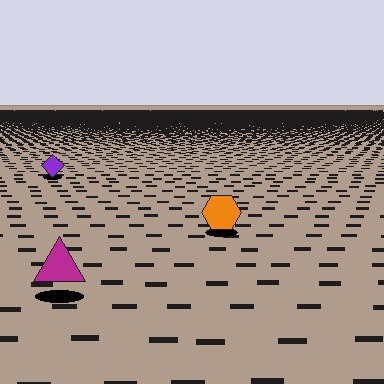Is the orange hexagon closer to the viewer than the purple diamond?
Yes. The orange hexagon is closer — you can tell from the texture gradient: the ground texture is coarser near it.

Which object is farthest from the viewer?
The purple diamond is farthest from the viewer. It appears smaller and the ground texture around it is denser.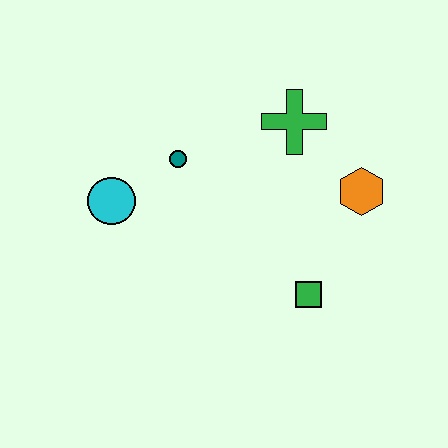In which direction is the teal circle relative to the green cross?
The teal circle is to the left of the green cross.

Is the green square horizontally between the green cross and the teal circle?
No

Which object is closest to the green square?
The orange hexagon is closest to the green square.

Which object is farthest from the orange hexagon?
The cyan circle is farthest from the orange hexagon.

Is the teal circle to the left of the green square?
Yes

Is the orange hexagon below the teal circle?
Yes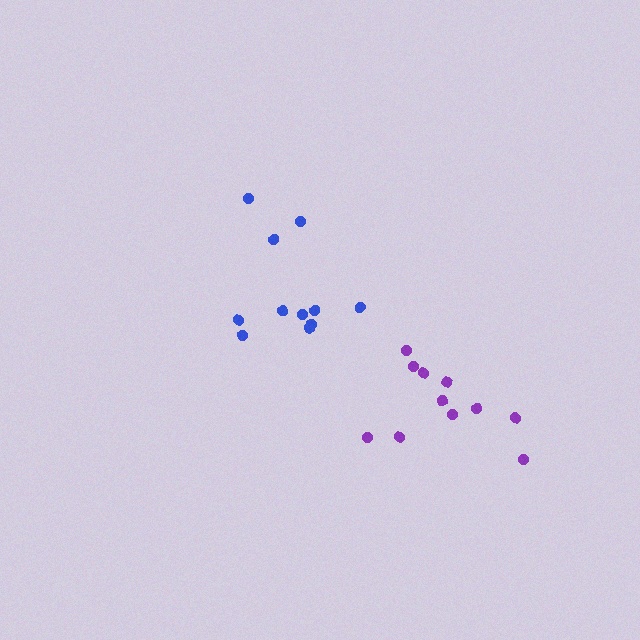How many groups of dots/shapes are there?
There are 2 groups.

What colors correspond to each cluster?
The clusters are colored: blue, purple.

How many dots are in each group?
Group 1: 11 dots, Group 2: 11 dots (22 total).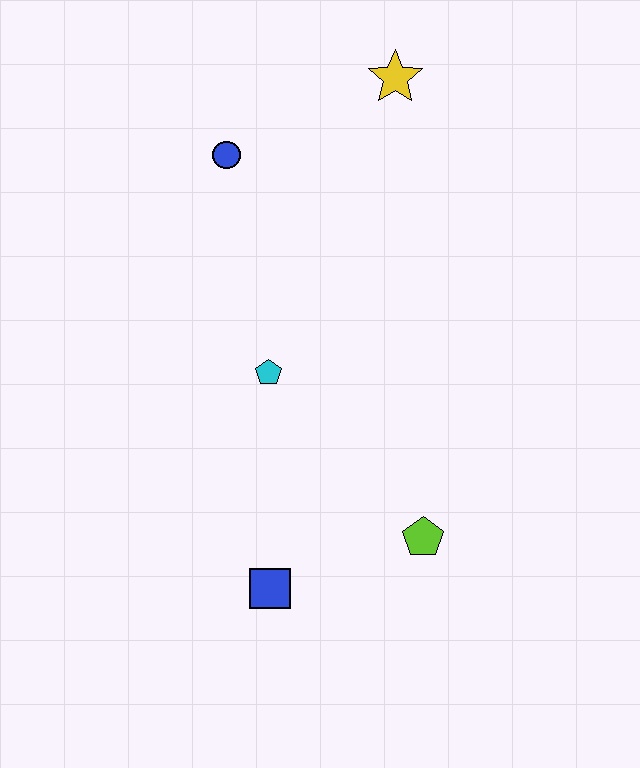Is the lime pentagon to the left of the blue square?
No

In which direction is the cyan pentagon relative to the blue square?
The cyan pentagon is above the blue square.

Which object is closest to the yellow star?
The blue circle is closest to the yellow star.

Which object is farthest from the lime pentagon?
The yellow star is farthest from the lime pentagon.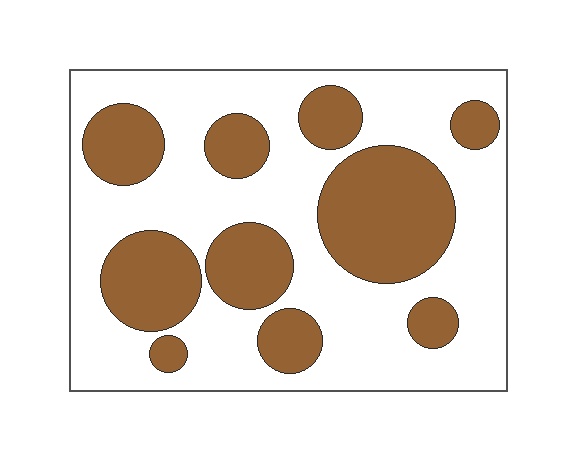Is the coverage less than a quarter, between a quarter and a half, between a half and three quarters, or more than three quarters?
Between a quarter and a half.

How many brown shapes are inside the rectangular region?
10.